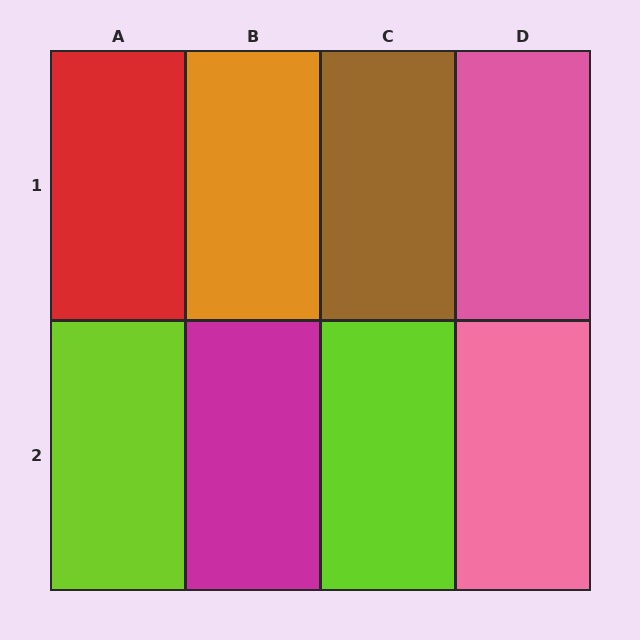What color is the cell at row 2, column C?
Lime.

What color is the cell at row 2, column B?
Magenta.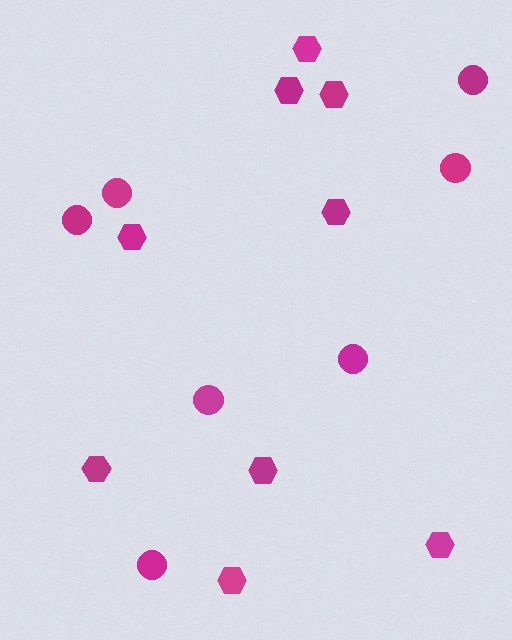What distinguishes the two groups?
There are 2 groups: one group of hexagons (9) and one group of circles (7).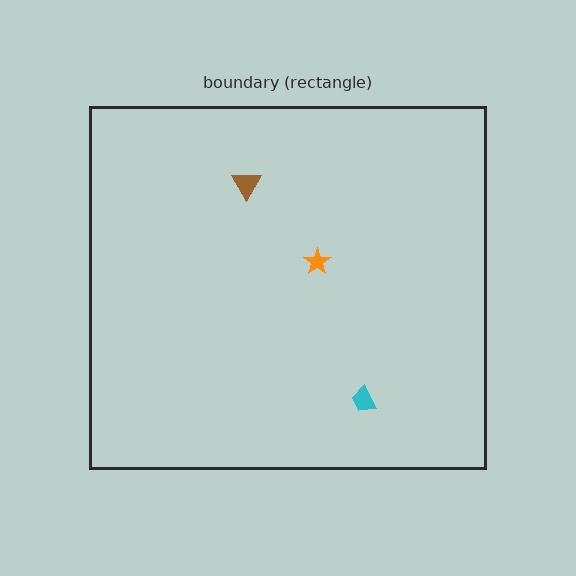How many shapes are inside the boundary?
3 inside, 0 outside.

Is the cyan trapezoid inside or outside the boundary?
Inside.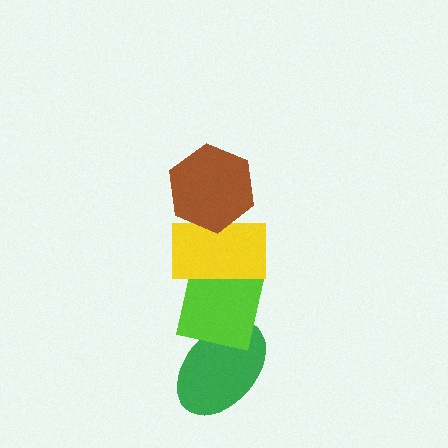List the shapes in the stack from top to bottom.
From top to bottom: the brown hexagon, the yellow rectangle, the lime square, the green ellipse.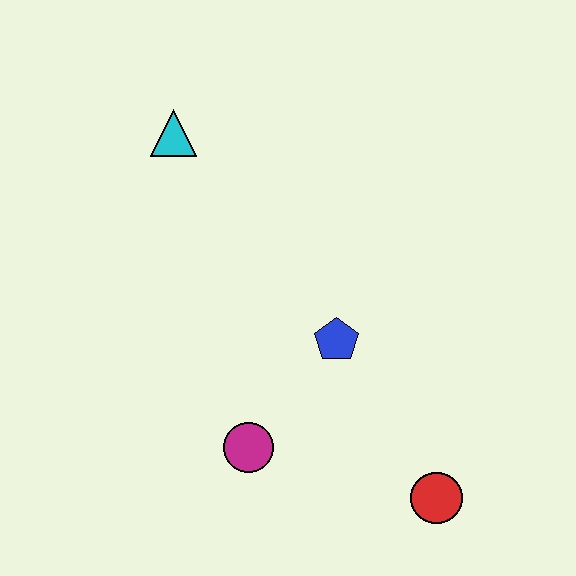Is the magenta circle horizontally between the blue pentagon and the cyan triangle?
Yes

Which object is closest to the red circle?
The blue pentagon is closest to the red circle.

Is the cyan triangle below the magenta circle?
No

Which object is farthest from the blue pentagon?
The cyan triangle is farthest from the blue pentagon.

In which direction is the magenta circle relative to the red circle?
The magenta circle is to the left of the red circle.